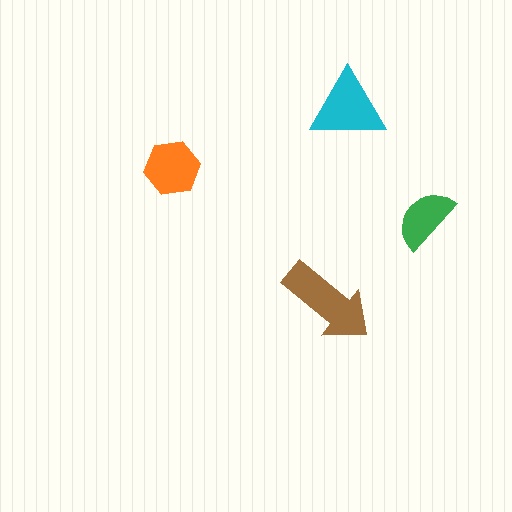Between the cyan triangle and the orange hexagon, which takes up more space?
The cyan triangle.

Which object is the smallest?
The green semicircle.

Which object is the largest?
The brown arrow.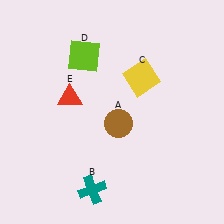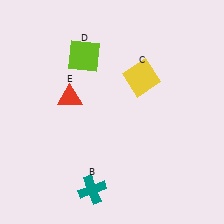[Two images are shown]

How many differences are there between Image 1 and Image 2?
There is 1 difference between the two images.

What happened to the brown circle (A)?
The brown circle (A) was removed in Image 2. It was in the bottom-right area of Image 1.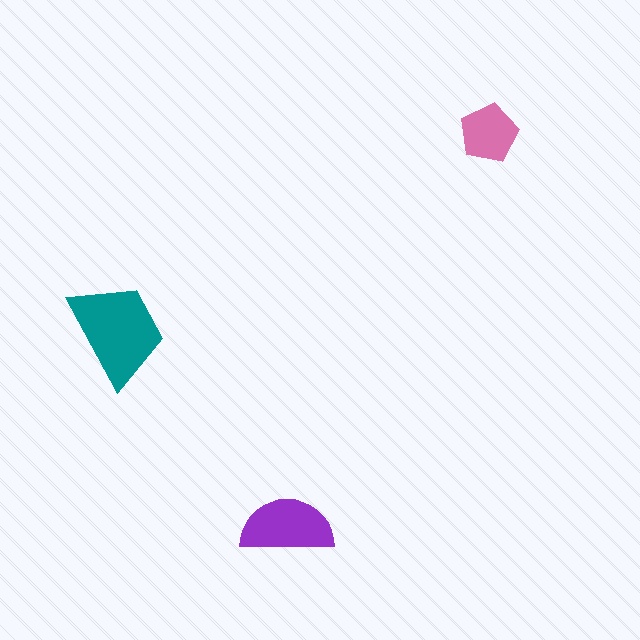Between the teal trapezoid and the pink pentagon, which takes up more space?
The teal trapezoid.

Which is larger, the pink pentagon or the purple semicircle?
The purple semicircle.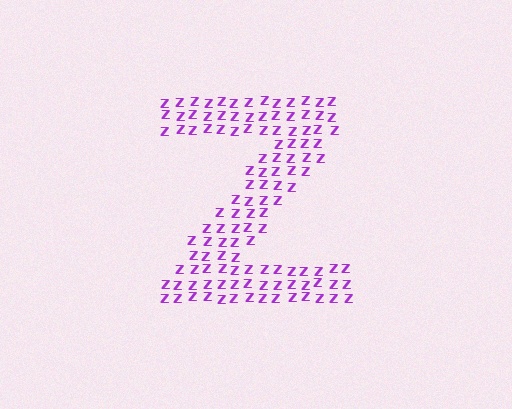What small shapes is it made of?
It is made of small letter Z's.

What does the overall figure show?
The overall figure shows the letter Z.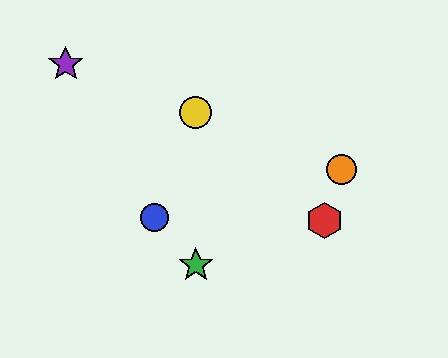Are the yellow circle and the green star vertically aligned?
Yes, both are at x≈196.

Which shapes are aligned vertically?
The green star, the yellow circle are aligned vertically.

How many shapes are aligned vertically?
2 shapes (the green star, the yellow circle) are aligned vertically.